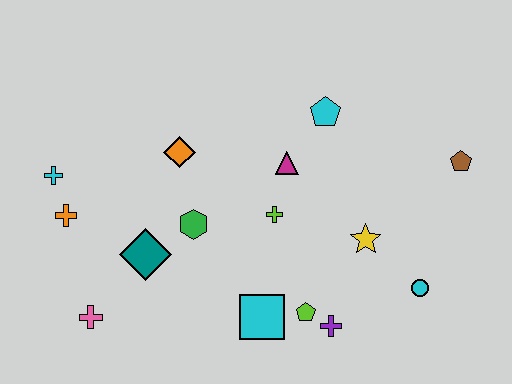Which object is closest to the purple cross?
The lime pentagon is closest to the purple cross.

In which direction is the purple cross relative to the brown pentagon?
The purple cross is below the brown pentagon.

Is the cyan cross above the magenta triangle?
No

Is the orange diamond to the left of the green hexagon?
Yes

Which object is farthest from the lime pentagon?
The cyan cross is farthest from the lime pentagon.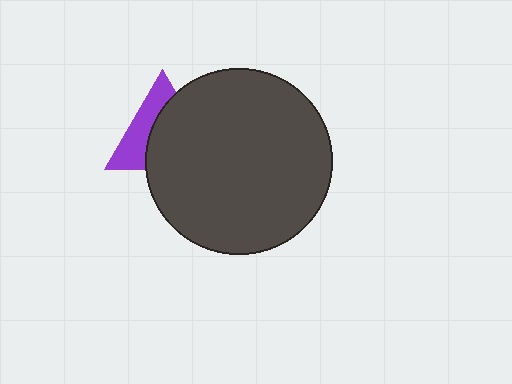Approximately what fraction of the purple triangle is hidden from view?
Roughly 59% of the purple triangle is hidden behind the dark gray circle.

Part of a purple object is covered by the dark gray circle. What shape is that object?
It is a triangle.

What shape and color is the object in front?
The object in front is a dark gray circle.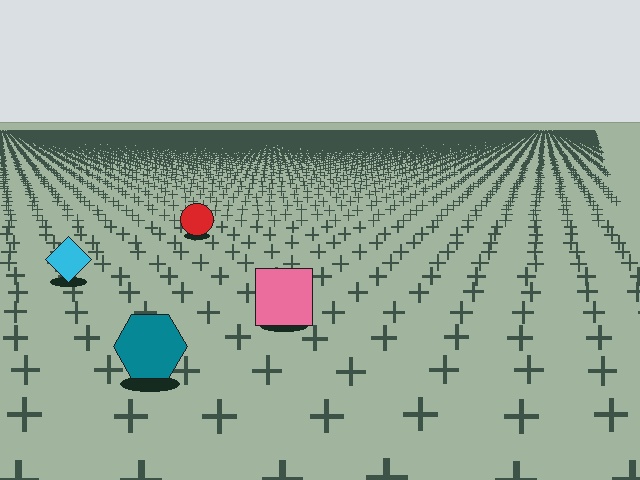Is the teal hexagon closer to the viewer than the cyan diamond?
Yes. The teal hexagon is closer — you can tell from the texture gradient: the ground texture is coarser near it.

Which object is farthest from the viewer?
The red circle is farthest from the viewer. It appears smaller and the ground texture around it is denser.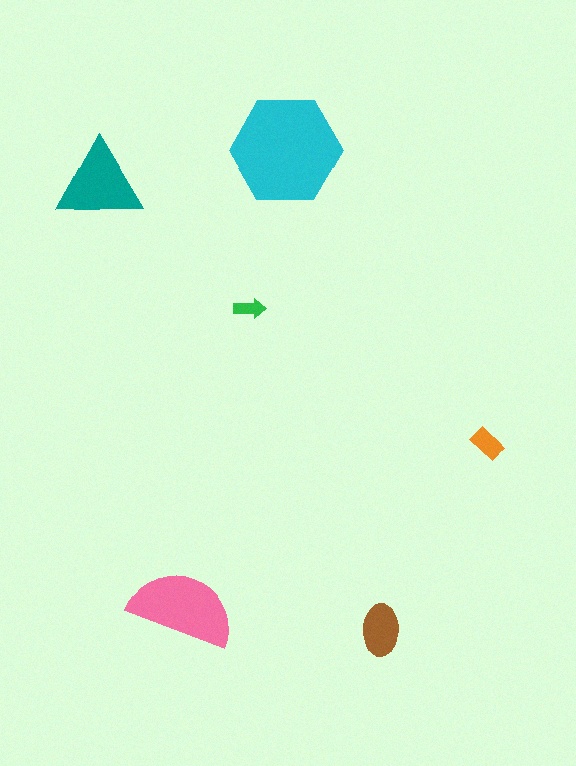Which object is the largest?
The cyan hexagon.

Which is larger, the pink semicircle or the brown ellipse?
The pink semicircle.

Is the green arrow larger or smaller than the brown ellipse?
Smaller.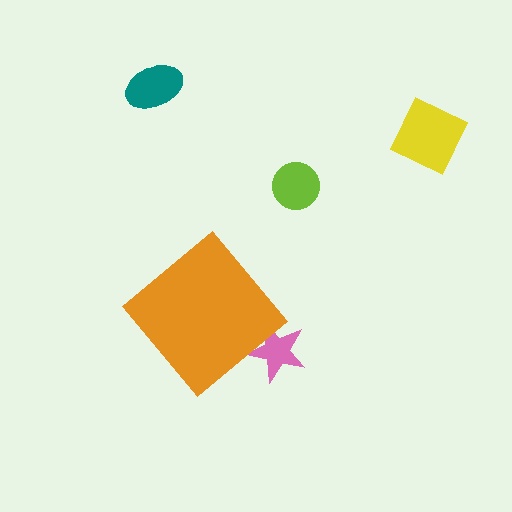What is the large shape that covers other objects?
An orange diamond.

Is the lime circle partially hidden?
No, the lime circle is fully visible.